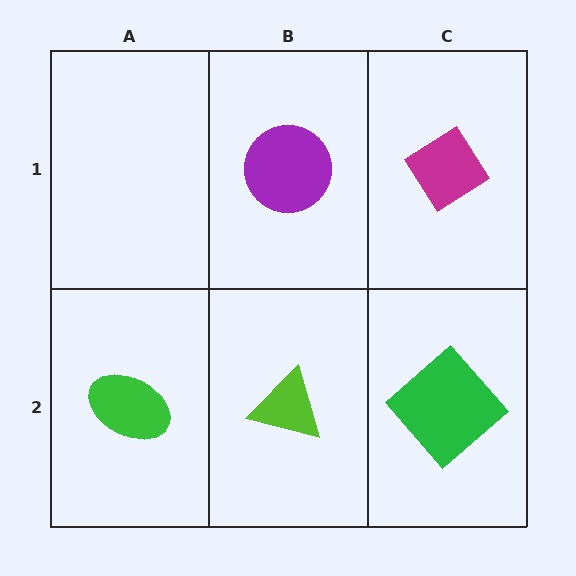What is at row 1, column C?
A magenta diamond.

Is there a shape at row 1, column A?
No, that cell is empty.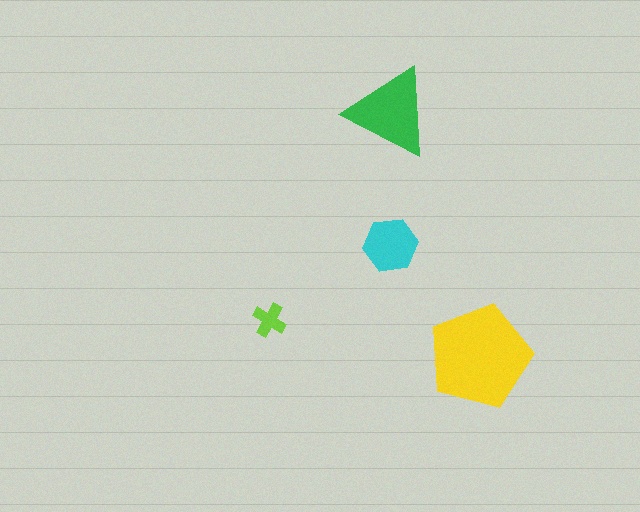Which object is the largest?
The yellow pentagon.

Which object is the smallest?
The lime cross.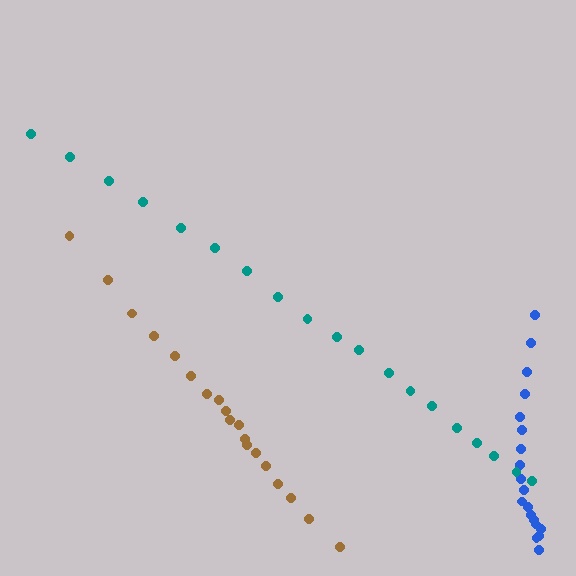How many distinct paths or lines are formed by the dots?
There are 3 distinct paths.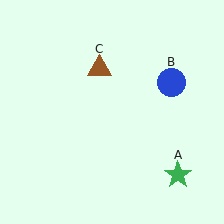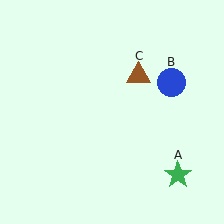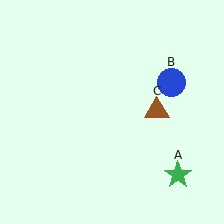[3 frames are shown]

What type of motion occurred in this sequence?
The brown triangle (object C) rotated clockwise around the center of the scene.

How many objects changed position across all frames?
1 object changed position: brown triangle (object C).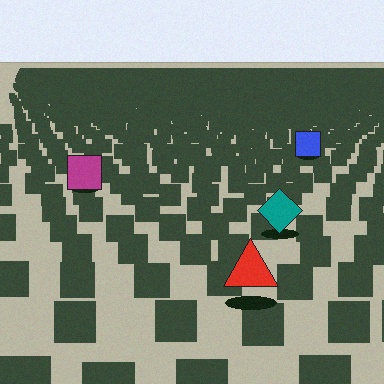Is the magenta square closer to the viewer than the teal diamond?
No. The teal diamond is closer — you can tell from the texture gradient: the ground texture is coarser near it.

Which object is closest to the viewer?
The red triangle is closest. The texture marks near it are larger and more spread out.